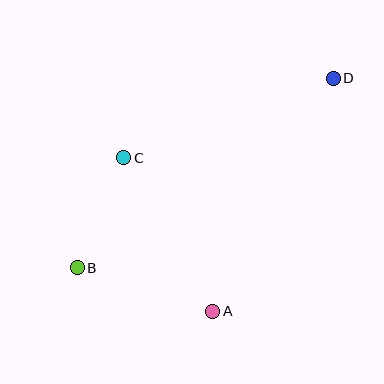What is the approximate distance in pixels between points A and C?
The distance between A and C is approximately 178 pixels.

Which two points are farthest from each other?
Points B and D are farthest from each other.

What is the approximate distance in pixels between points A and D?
The distance between A and D is approximately 262 pixels.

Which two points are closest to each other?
Points B and C are closest to each other.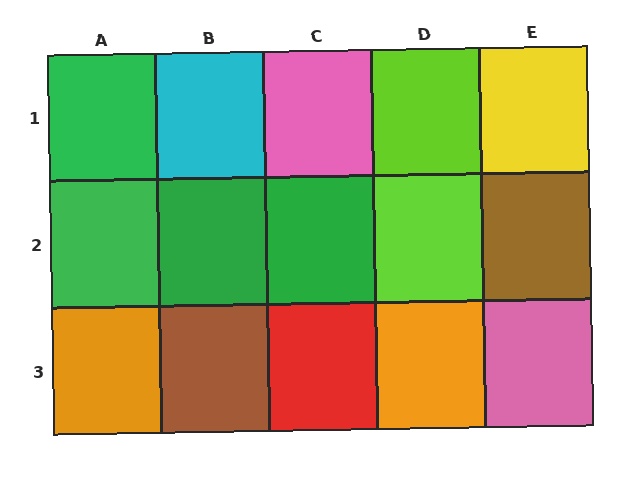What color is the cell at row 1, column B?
Cyan.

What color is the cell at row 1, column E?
Yellow.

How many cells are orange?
2 cells are orange.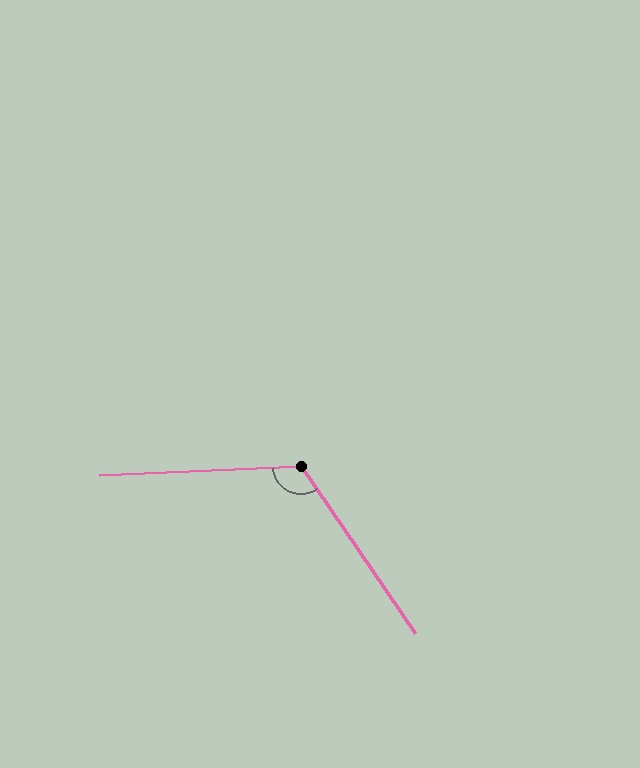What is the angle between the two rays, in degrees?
Approximately 122 degrees.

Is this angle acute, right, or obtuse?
It is obtuse.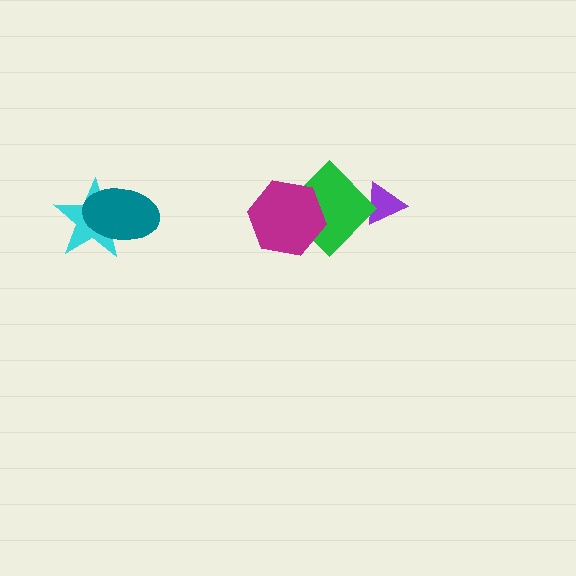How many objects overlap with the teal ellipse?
1 object overlaps with the teal ellipse.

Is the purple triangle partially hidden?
Yes, it is partially covered by another shape.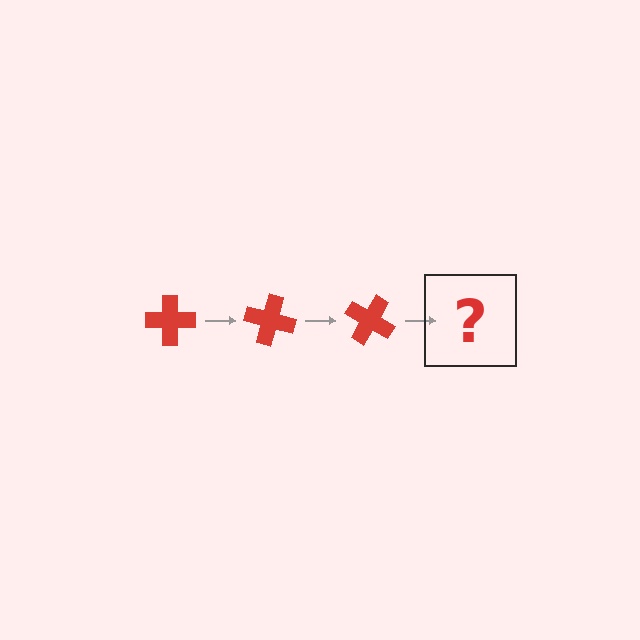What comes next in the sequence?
The next element should be a red cross rotated 45 degrees.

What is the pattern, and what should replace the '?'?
The pattern is that the cross rotates 15 degrees each step. The '?' should be a red cross rotated 45 degrees.